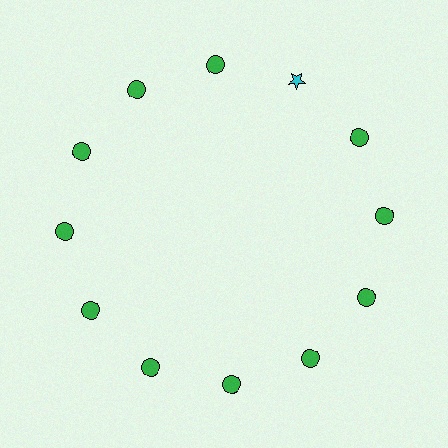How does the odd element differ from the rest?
It differs in both color (cyan instead of green) and shape (star instead of circle).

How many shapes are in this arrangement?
There are 12 shapes arranged in a ring pattern.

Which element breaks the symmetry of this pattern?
The cyan star at roughly the 1 o'clock position breaks the symmetry. All other shapes are green circles.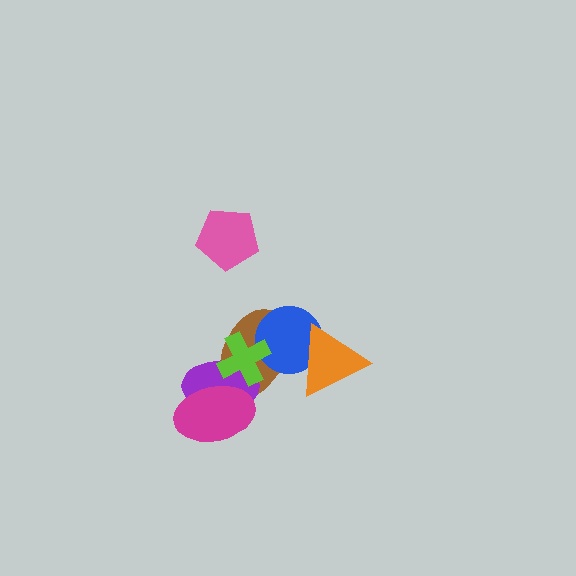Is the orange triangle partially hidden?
No, no other shape covers it.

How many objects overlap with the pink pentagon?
0 objects overlap with the pink pentagon.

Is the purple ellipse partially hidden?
Yes, it is partially covered by another shape.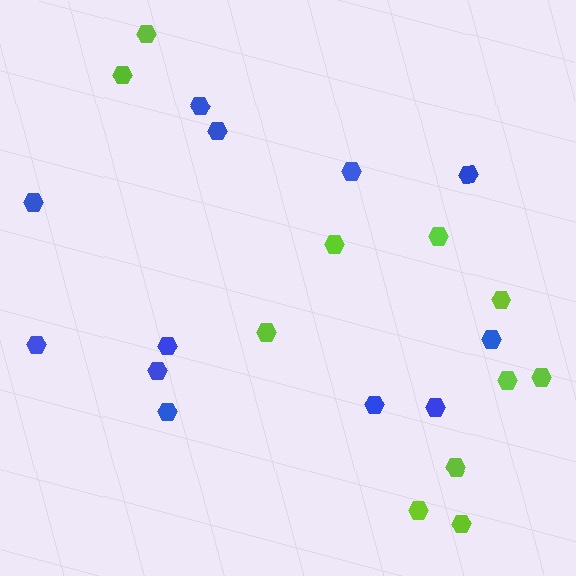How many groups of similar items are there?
There are 2 groups: one group of lime hexagons (11) and one group of blue hexagons (12).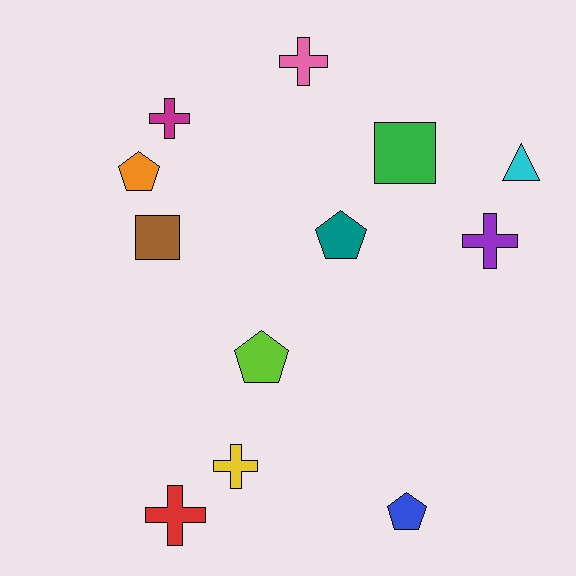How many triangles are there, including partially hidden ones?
There is 1 triangle.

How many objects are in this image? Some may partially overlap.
There are 12 objects.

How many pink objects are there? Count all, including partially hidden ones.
There is 1 pink object.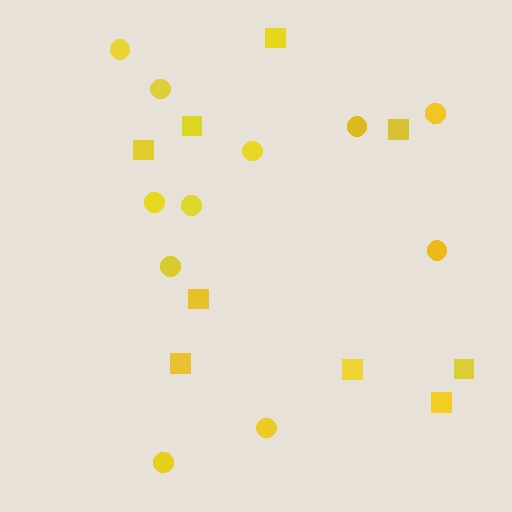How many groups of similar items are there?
There are 2 groups: one group of circles (11) and one group of squares (9).